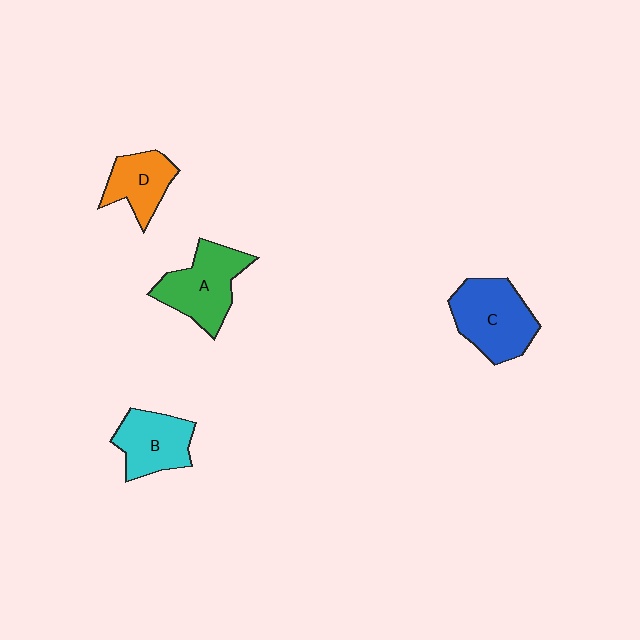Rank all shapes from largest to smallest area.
From largest to smallest: C (blue), A (green), B (cyan), D (orange).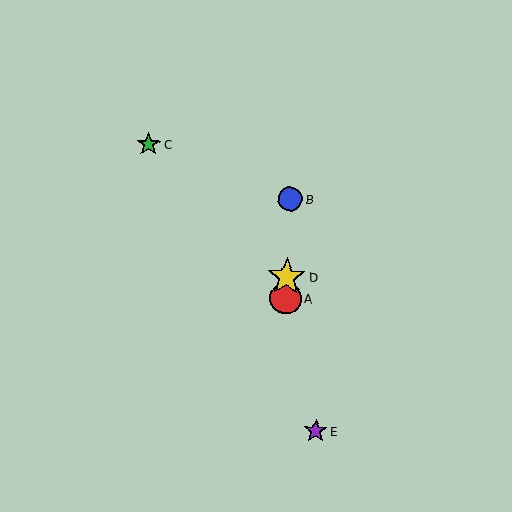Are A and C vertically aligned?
No, A is at x≈286 and C is at x≈149.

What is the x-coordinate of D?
Object D is at x≈287.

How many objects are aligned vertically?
3 objects (A, B, D) are aligned vertically.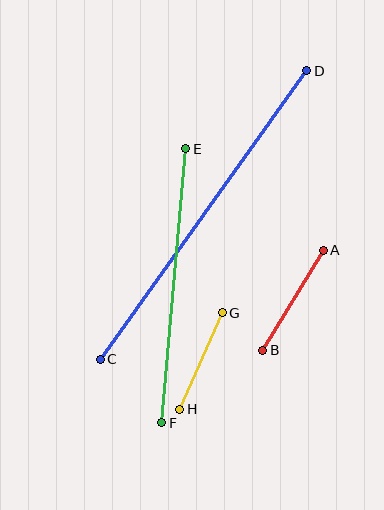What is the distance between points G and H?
The distance is approximately 106 pixels.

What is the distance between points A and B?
The distance is approximately 117 pixels.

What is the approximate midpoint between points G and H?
The midpoint is at approximately (201, 361) pixels.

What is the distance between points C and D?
The distance is approximately 355 pixels.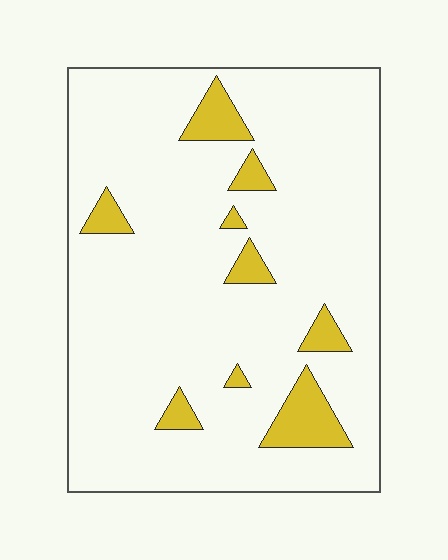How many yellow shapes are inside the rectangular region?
9.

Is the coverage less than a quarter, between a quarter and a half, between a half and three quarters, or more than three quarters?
Less than a quarter.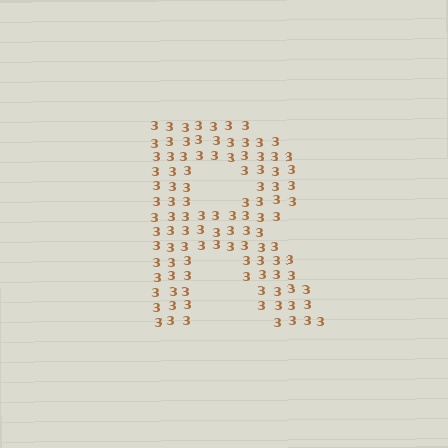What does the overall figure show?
The overall figure shows the letter R.